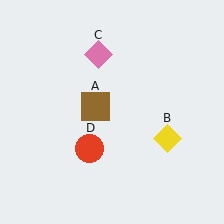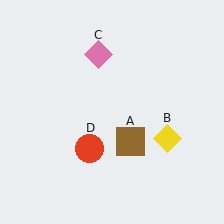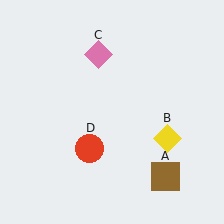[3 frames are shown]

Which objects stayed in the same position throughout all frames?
Yellow diamond (object B) and pink diamond (object C) and red circle (object D) remained stationary.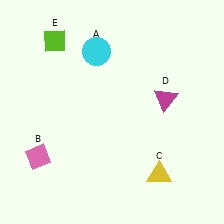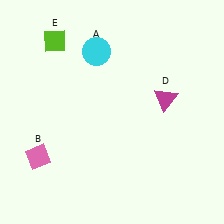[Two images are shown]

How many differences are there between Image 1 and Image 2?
There is 1 difference between the two images.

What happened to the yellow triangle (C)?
The yellow triangle (C) was removed in Image 2. It was in the bottom-right area of Image 1.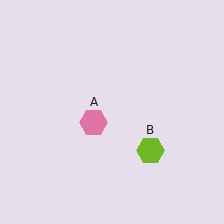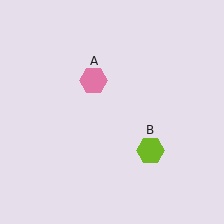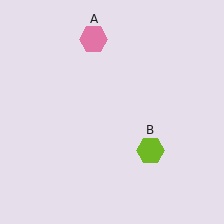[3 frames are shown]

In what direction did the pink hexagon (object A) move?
The pink hexagon (object A) moved up.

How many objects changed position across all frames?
1 object changed position: pink hexagon (object A).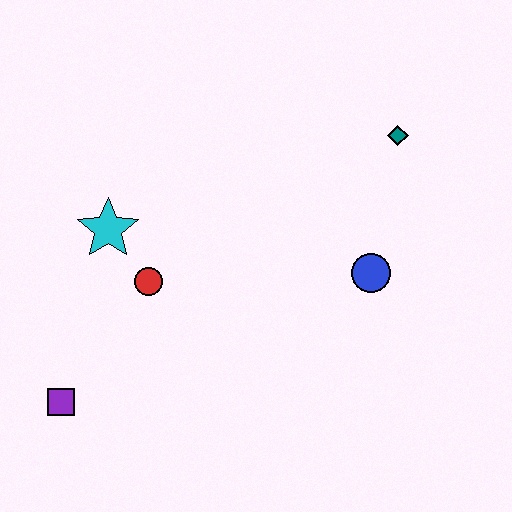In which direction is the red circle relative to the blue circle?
The red circle is to the left of the blue circle.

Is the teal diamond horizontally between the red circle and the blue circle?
No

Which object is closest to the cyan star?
The red circle is closest to the cyan star.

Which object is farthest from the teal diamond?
The purple square is farthest from the teal diamond.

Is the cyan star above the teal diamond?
No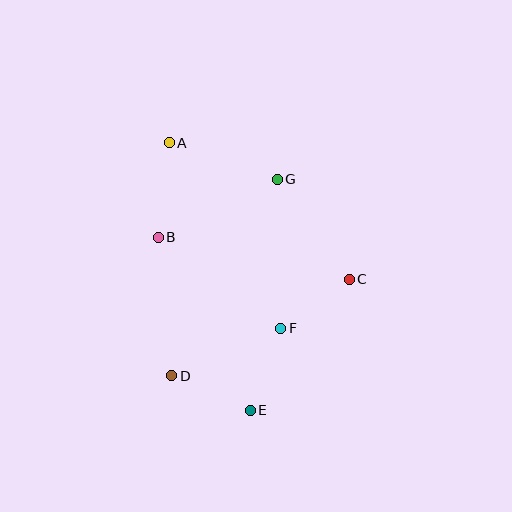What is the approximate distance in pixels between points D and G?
The distance between D and G is approximately 223 pixels.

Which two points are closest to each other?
Points C and F are closest to each other.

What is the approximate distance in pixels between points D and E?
The distance between D and E is approximately 86 pixels.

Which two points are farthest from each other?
Points A and E are farthest from each other.